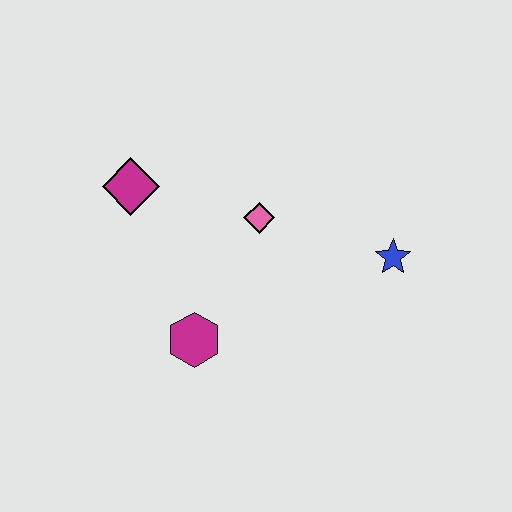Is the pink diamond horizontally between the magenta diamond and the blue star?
Yes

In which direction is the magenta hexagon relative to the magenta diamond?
The magenta hexagon is below the magenta diamond.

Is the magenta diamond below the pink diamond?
No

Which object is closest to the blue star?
The pink diamond is closest to the blue star.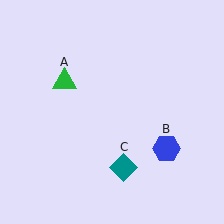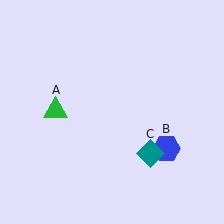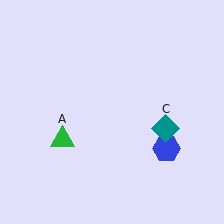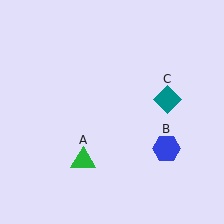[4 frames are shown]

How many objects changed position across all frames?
2 objects changed position: green triangle (object A), teal diamond (object C).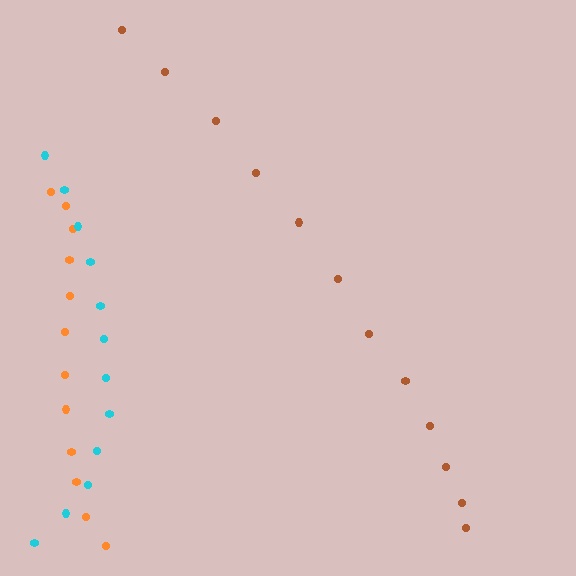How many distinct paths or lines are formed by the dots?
There are 3 distinct paths.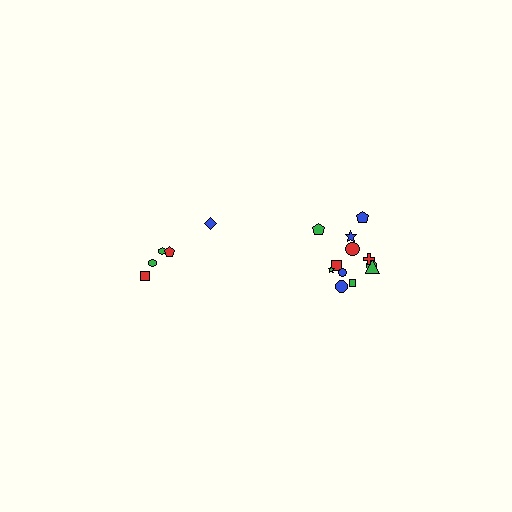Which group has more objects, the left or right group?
The right group.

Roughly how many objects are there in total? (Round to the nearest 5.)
Roughly 15 objects in total.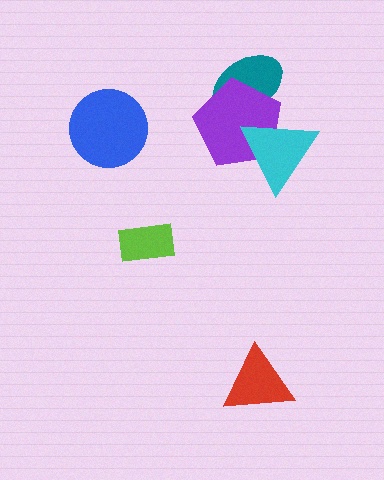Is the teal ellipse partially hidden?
Yes, it is partially covered by another shape.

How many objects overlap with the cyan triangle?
2 objects overlap with the cyan triangle.